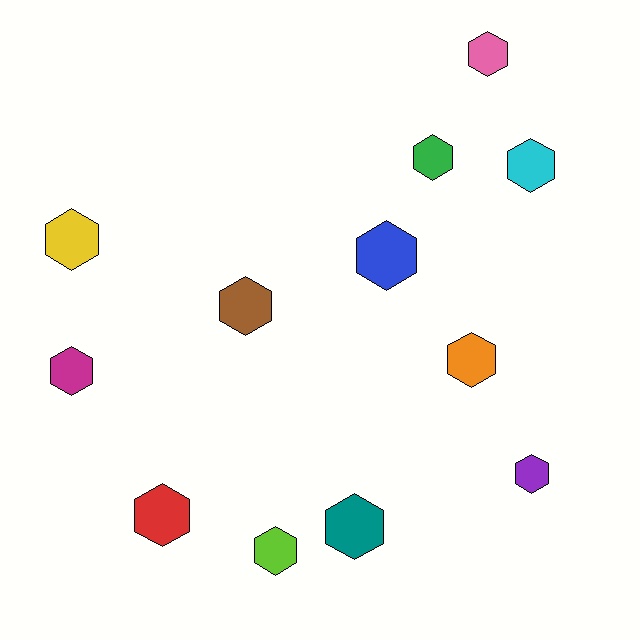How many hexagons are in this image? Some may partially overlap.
There are 12 hexagons.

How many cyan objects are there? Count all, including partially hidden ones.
There is 1 cyan object.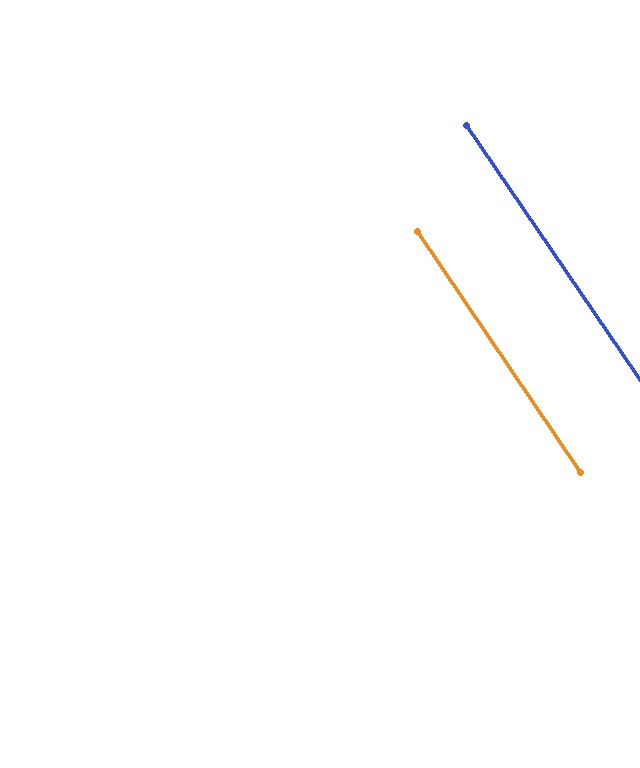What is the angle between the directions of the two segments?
Approximately 0 degrees.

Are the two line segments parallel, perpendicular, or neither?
Parallel — their directions differ by only 0.4°.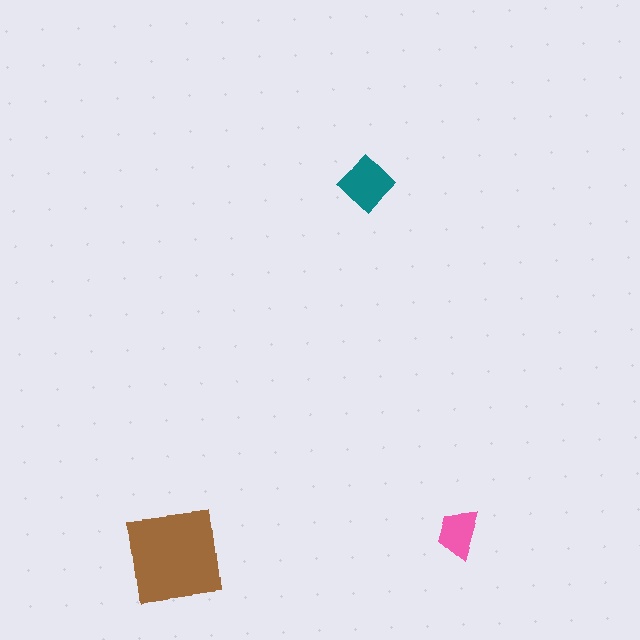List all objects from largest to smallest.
The brown square, the teal diamond, the pink trapezoid.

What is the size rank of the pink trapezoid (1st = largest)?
3rd.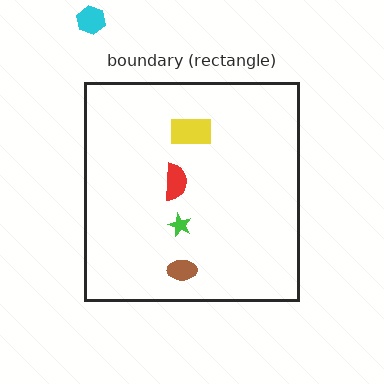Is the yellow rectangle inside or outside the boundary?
Inside.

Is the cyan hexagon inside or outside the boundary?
Outside.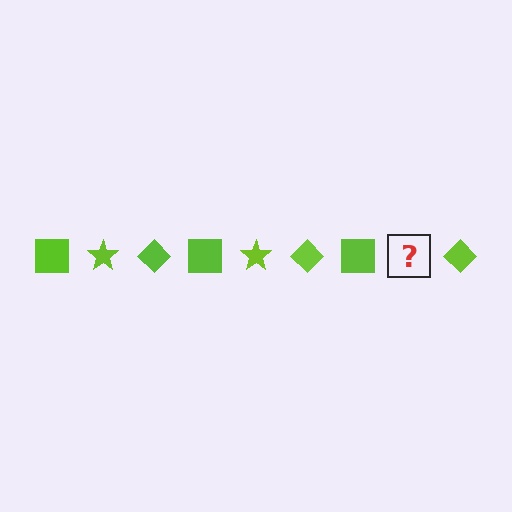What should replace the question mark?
The question mark should be replaced with a lime star.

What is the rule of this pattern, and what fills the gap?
The rule is that the pattern cycles through square, star, diamond shapes in lime. The gap should be filled with a lime star.